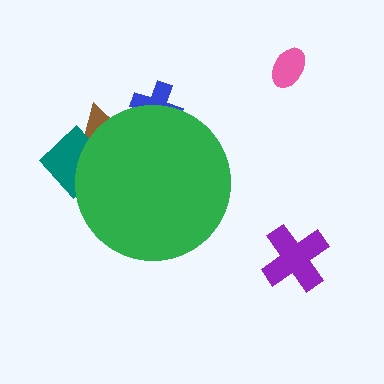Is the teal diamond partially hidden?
Yes, the teal diamond is partially hidden behind the green circle.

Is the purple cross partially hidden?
No, the purple cross is fully visible.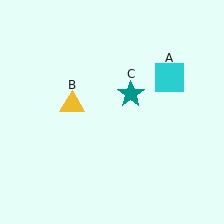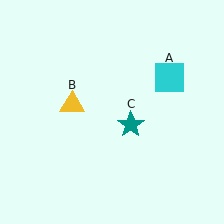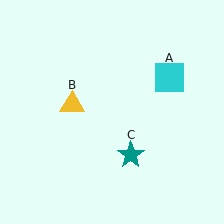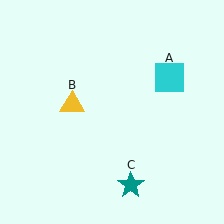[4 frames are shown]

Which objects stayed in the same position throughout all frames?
Cyan square (object A) and yellow triangle (object B) remained stationary.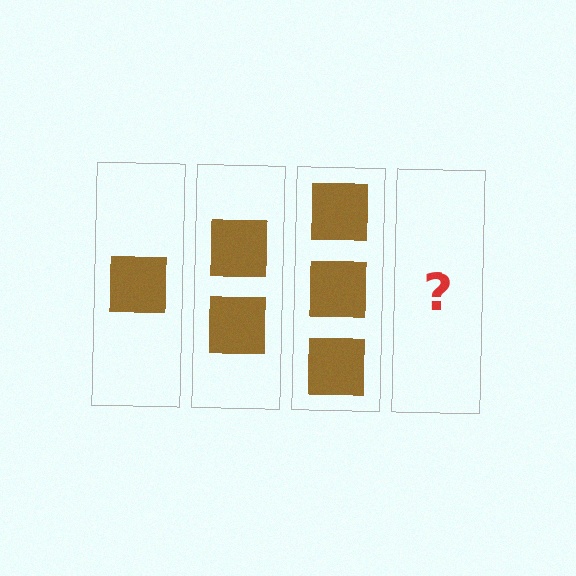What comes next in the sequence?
The next element should be 4 squares.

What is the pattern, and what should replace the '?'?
The pattern is that each step adds one more square. The '?' should be 4 squares.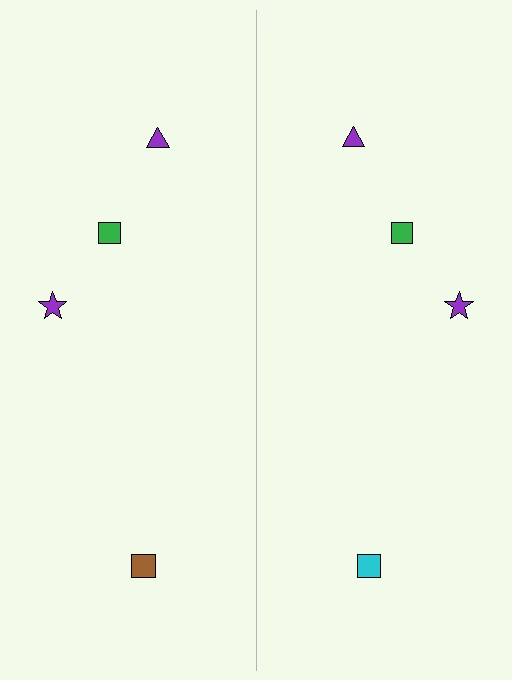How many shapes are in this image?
There are 8 shapes in this image.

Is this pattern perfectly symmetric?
No, the pattern is not perfectly symmetric. The cyan square on the right side breaks the symmetry — its mirror counterpart is brown.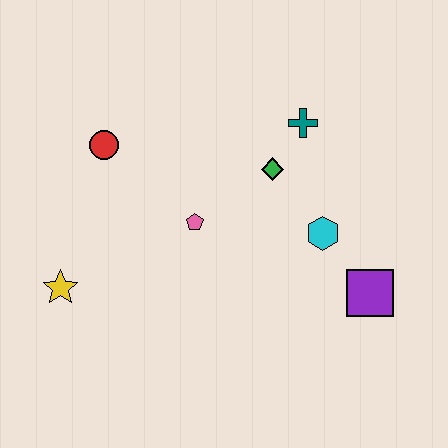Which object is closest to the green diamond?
The teal cross is closest to the green diamond.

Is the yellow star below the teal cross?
Yes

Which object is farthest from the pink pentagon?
The purple square is farthest from the pink pentagon.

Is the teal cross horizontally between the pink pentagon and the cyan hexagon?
Yes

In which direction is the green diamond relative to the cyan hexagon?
The green diamond is above the cyan hexagon.